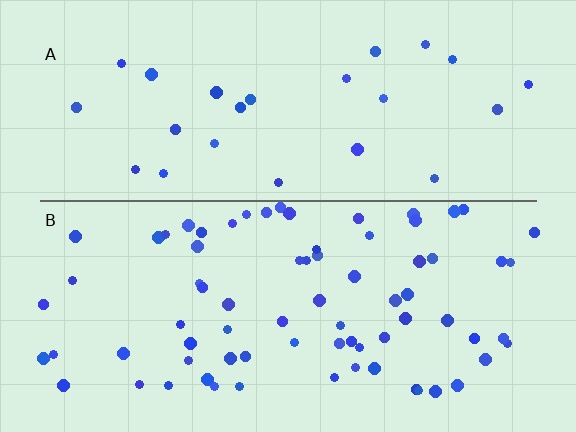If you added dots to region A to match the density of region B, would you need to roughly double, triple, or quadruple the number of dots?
Approximately triple.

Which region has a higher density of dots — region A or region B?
B (the bottom).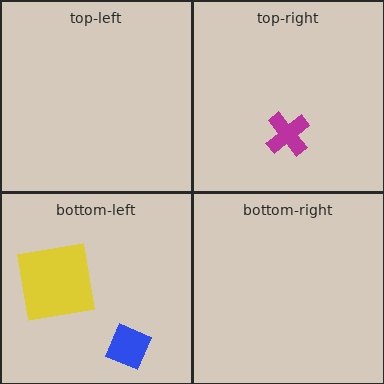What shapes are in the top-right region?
The magenta cross.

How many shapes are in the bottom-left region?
2.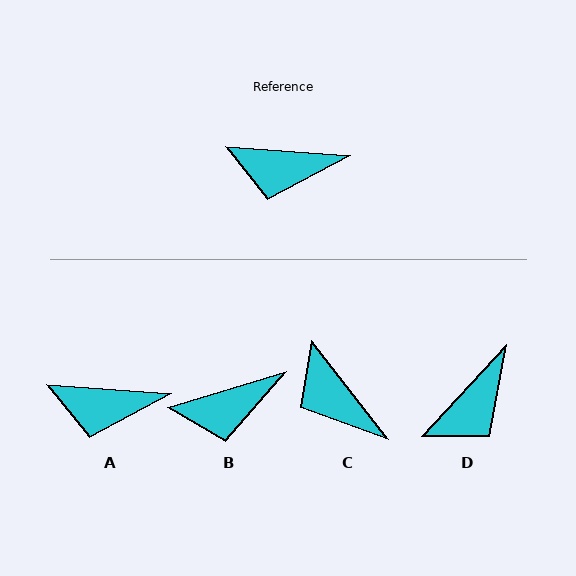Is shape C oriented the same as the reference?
No, it is off by about 48 degrees.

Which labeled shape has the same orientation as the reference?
A.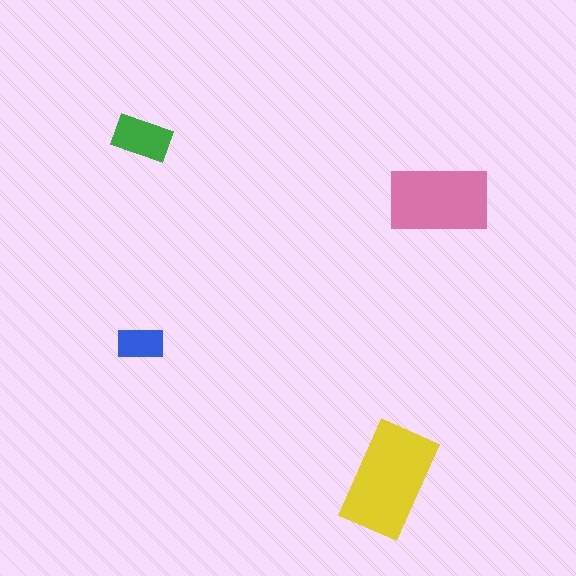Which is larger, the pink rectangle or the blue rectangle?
The pink one.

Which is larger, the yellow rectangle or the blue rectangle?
The yellow one.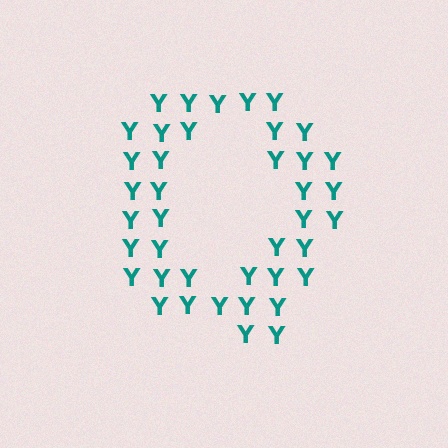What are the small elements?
The small elements are letter Y's.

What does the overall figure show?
The overall figure shows the letter Q.